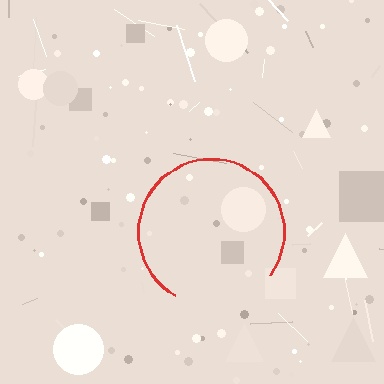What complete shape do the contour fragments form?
The contour fragments form a circle.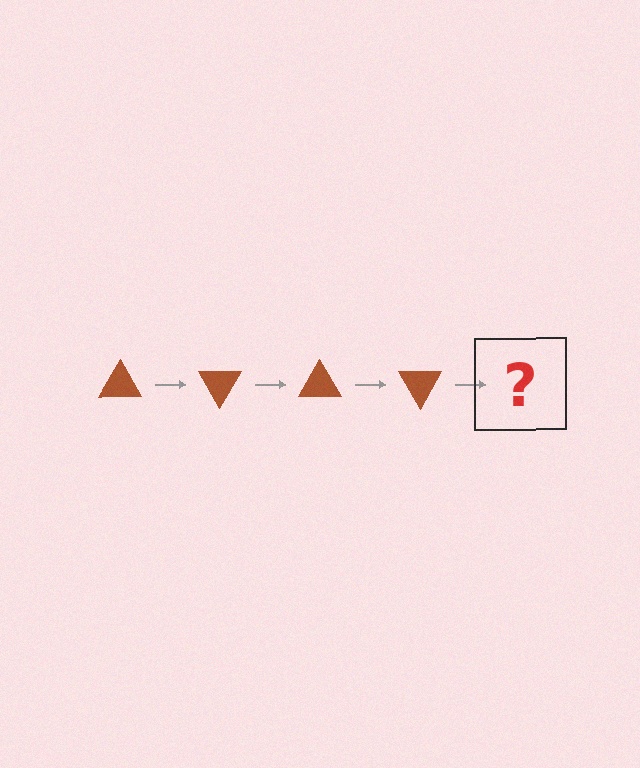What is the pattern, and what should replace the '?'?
The pattern is that the triangle rotates 60 degrees each step. The '?' should be a brown triangle rotated 240 degrees.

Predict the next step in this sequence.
The next step is a brown triangle rotated 240 degrees.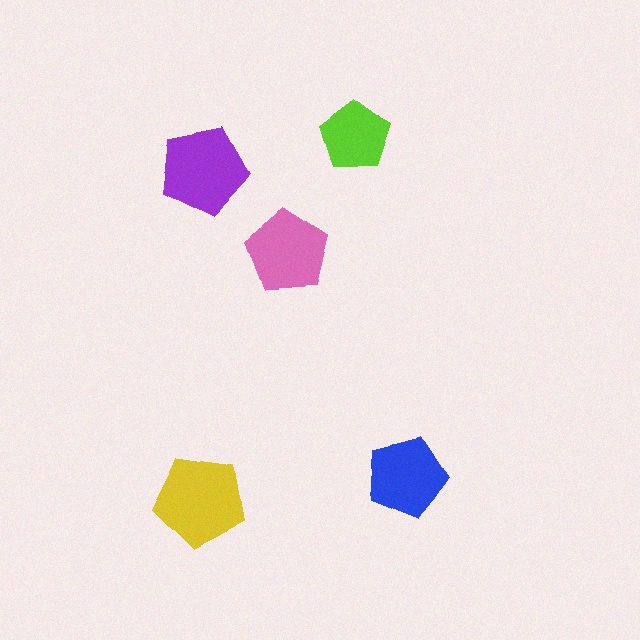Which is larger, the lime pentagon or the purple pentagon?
The purple one.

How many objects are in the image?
There are 5 objects in the image.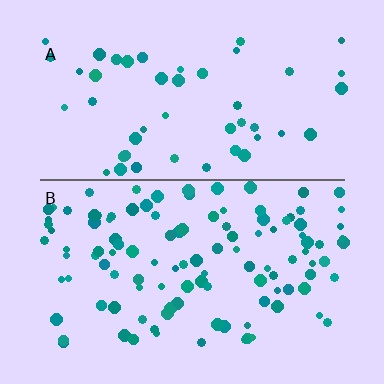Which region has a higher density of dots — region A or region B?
B (the bottom).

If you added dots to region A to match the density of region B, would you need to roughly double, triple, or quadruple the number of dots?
Approximately double.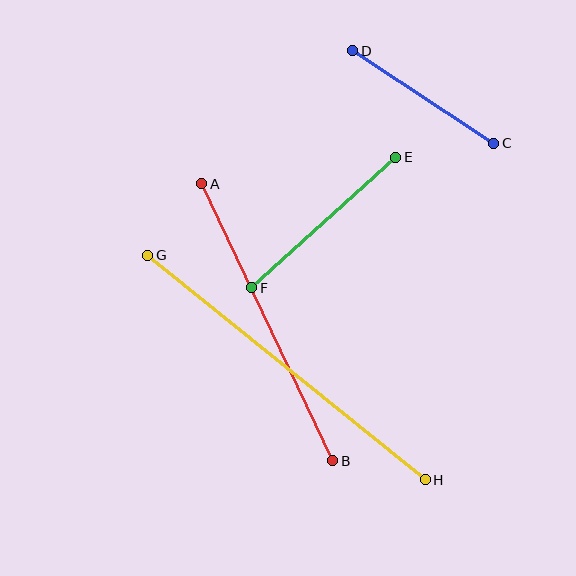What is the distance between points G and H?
The distance is approximately 357 pixels.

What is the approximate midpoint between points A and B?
The midpoint is at approximately (267, 322) pixels.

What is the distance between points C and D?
The distance is approximately 169 pixels.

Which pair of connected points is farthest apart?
Points G and H are farthest apart.